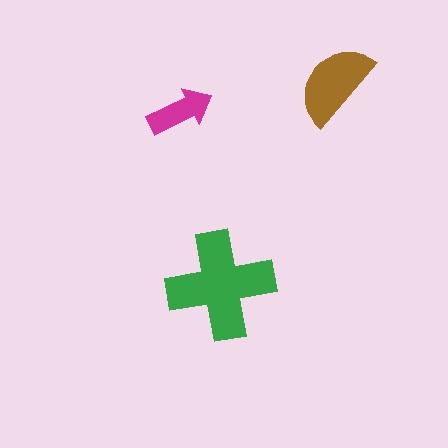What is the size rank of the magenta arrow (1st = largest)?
3rd.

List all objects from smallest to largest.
The magenta arrow, the brown semicircle, the green cross.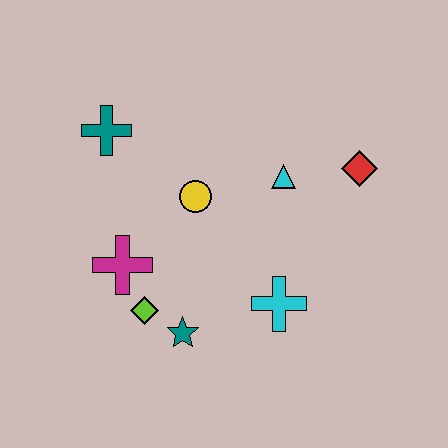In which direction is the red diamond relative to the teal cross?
The red diamond is to the right of the teal cross.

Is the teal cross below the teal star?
No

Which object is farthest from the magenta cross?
The red diamond is farthest from the magenta cross.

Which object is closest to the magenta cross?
The lime diamond is closest to the magenta cross.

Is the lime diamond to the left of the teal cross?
No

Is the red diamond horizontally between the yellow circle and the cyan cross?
No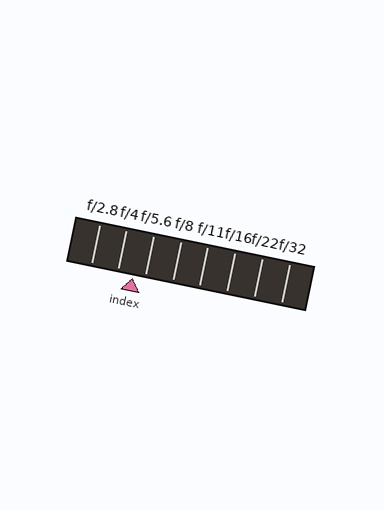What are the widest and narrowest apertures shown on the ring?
The widest aperture shown is f/2.8 and the narrowest is f/32.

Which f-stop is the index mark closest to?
The index mark is closest to f/5.6.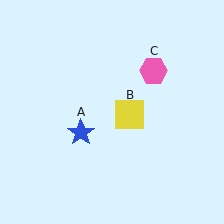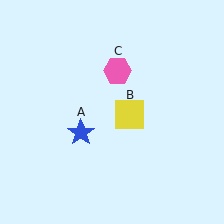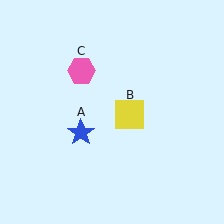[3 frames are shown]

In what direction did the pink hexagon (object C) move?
The pink hexagon (object C) moved left.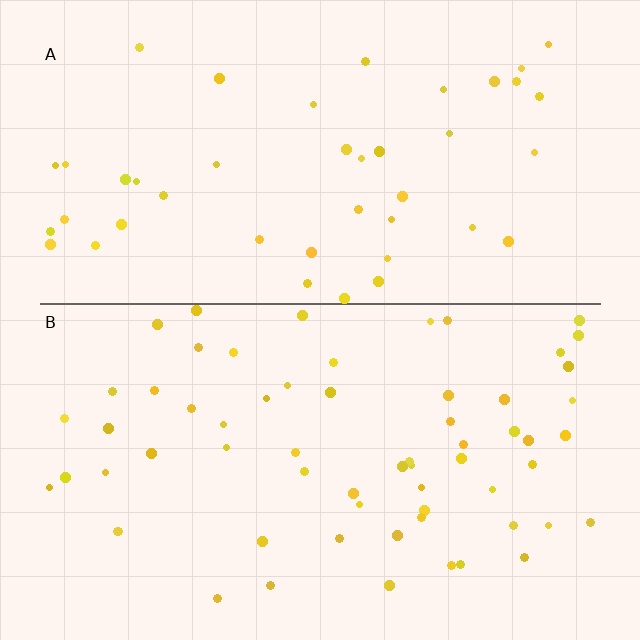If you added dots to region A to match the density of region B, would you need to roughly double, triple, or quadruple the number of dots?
Approximately double.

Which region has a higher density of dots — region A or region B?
B (the bottom).